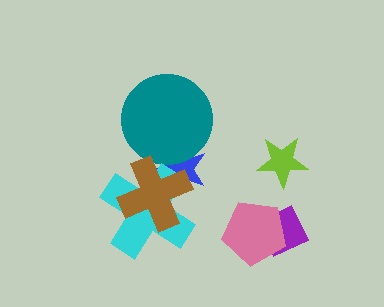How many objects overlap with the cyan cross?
2 objects overlap with the cyan cross.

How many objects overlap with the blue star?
3 objects overlap with the blue star.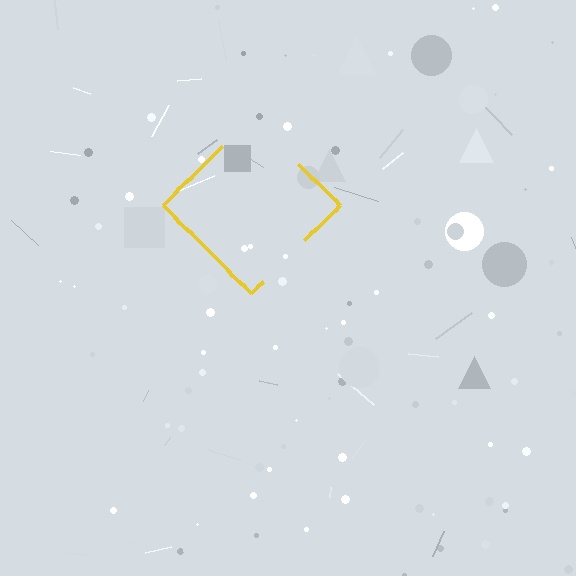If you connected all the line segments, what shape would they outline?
They would outline a diamond.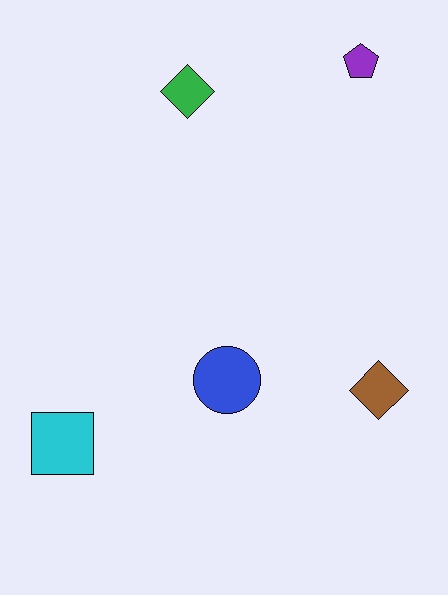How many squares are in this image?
There is 1 square.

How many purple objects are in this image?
There is 1 purple object.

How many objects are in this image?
There are 5 objects.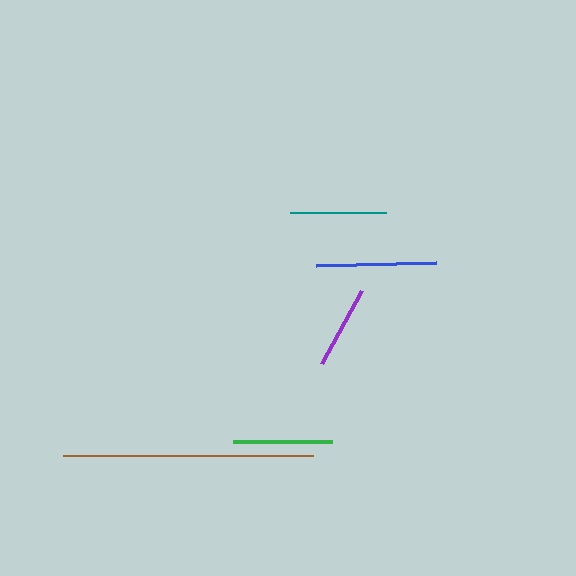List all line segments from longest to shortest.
From longest to shortest: brown, blue, green, teal, purple.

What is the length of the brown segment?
The brown segment is approximately 250 pixels long.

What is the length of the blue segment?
The blue segment is approximately 120 pixels long.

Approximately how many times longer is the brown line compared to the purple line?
The brown line is approximately 3.0 times the length of the purple line.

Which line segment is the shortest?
The purple line is the shortest at approximately 83 pixels.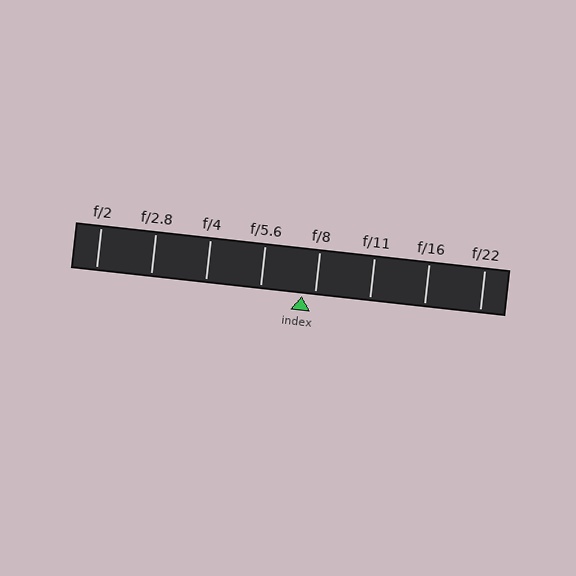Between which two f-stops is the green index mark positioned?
The index mark is between f/5.6 and f/8.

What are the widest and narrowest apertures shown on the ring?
The widest aperture shown is f/2 and the narrowest is f/22.